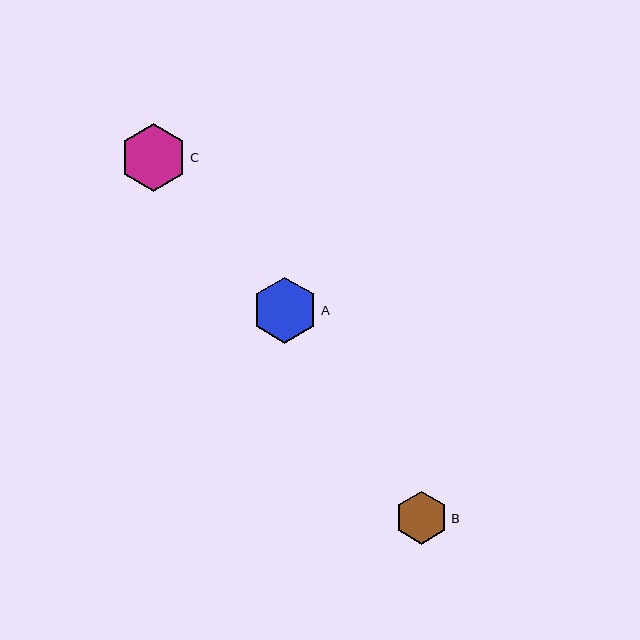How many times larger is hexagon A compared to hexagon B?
Hexagon A is approximately 1.3 times the size of hexagon B.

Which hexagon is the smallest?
Hexagon B is the smallest with a size of approximately 53 pixels.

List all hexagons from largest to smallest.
From largest to smallest: C, A, B.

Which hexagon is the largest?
Hexagon C is the largest with a size of approximately 68 pixels.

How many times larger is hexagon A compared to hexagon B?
Hexagon A is approximately 1.3 times the size of hexagon B.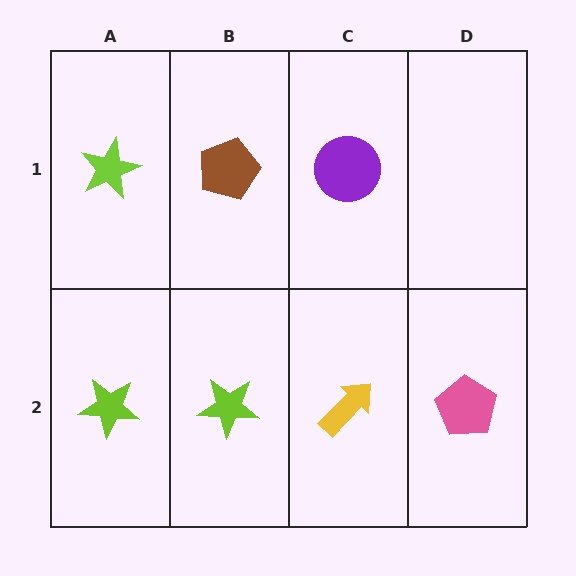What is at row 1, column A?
A lime star.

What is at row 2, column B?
A lime star.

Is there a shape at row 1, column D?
No, that cell is empty.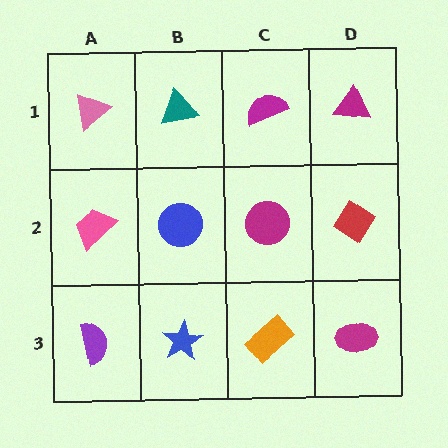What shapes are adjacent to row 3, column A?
A pink trapezoid (row 2, column A), a blue star (row 3, column B).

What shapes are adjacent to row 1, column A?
A pink trapezoid (row 2, column A), a teal triangle (row 1, column B).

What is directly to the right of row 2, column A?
A blue circle.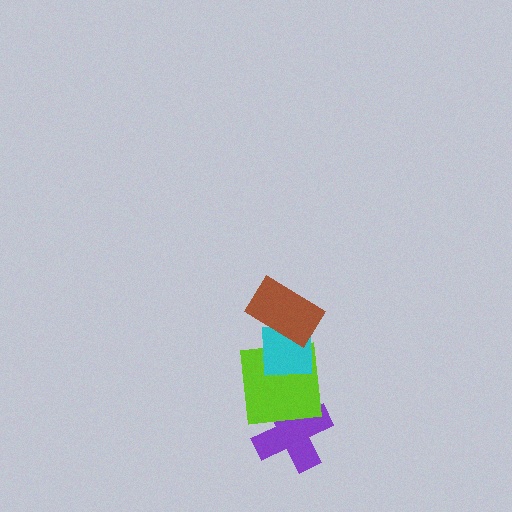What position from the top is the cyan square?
The cyan square is 2nd from the top.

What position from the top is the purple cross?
The purple cross is 4th from the top.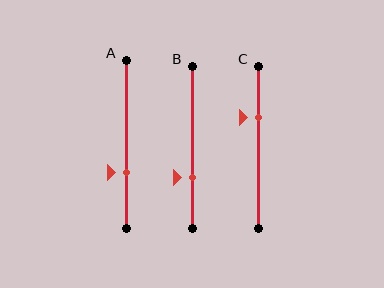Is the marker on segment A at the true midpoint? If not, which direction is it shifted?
No, the marker on segment A is shifted downward by about 17% of the segment length.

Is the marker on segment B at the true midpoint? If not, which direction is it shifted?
No, the marker on segment B is shifted downward by about 19% of the segment length.